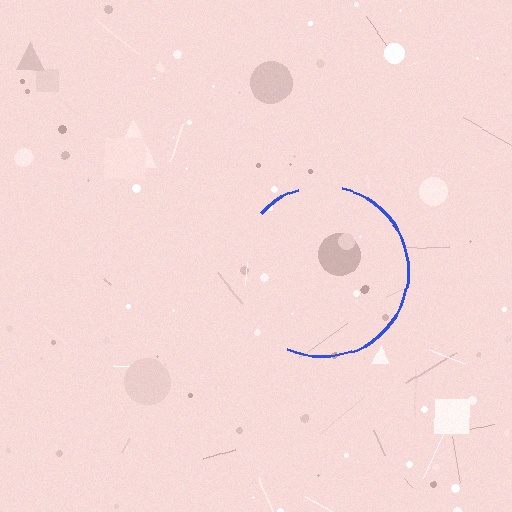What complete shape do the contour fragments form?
The contour fragments form a circle.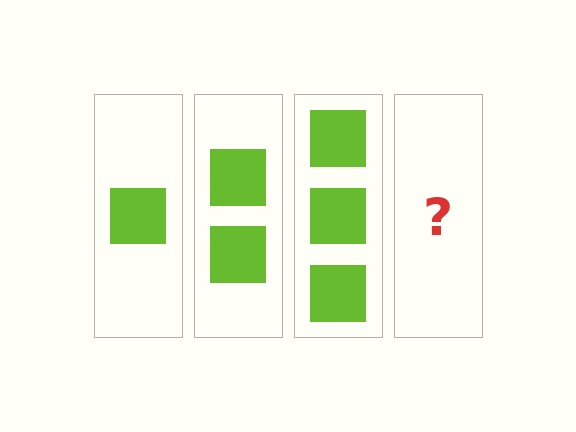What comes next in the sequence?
The next element should be 4 squares.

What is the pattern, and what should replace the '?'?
The pattern is that each step adds one more square. The '?' should be 4 squares.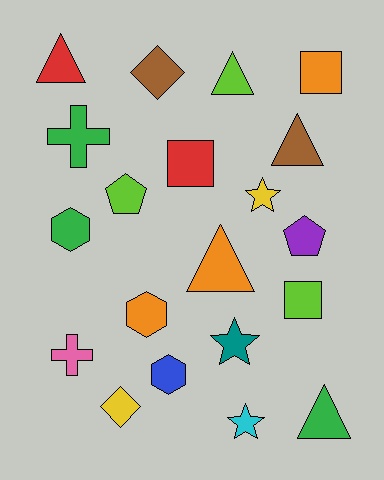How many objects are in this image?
There are 20 objects.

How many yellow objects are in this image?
There are 2 yellow objects.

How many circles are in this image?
There are no circles.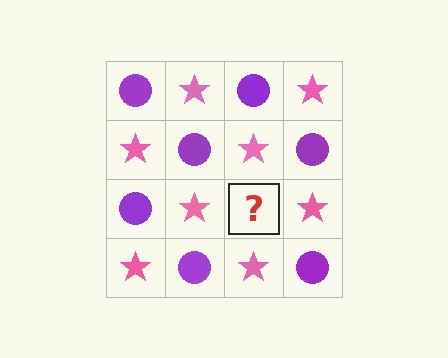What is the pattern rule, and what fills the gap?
The rule is that it alternates purple circle and pink star in a checkerboard pattern. The gap should be filled with a purple circle.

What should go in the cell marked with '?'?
The missing cell should contain a purple circle.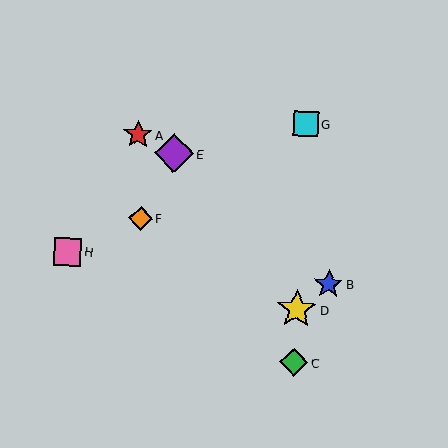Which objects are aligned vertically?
Objects C, D, G are aligned vertically.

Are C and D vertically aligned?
Yes, both are at x≈294.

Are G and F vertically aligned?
No, G is at x≈306 and F is at x≈140.